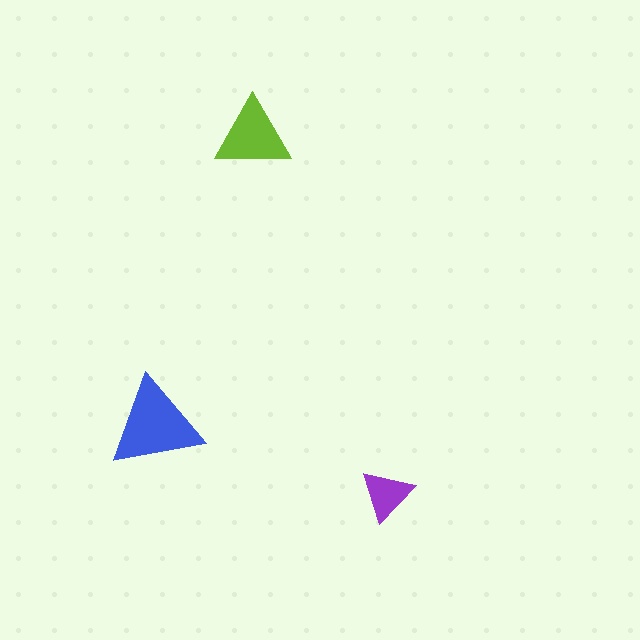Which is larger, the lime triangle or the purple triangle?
The lime one.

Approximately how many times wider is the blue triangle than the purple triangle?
About 2 times wider.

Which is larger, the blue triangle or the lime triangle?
The blue one.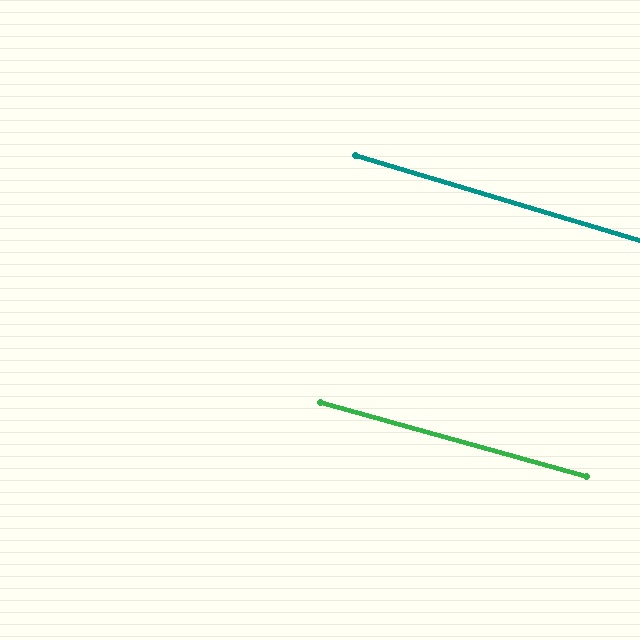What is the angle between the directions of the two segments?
Approximately 1 degree.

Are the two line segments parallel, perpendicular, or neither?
Parallel — their directions differ by only 1.3°.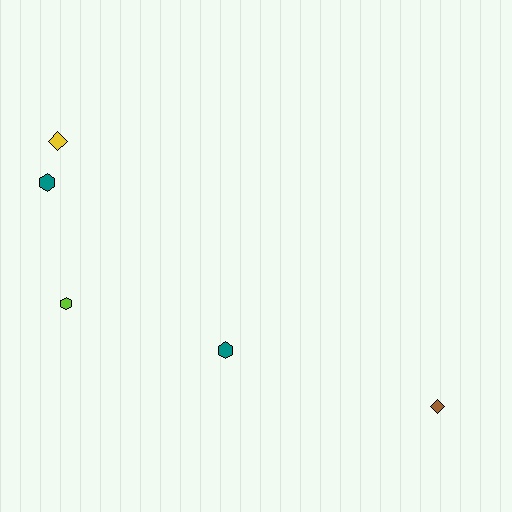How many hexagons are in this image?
There are 3 hexagons.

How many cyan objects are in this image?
There are no cyan objects.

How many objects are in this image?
There are 5 objects.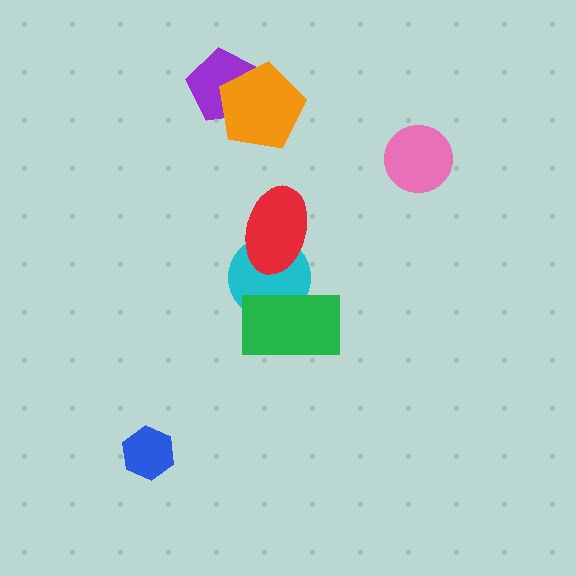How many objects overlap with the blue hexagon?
0 objects overlap with the blue hexagon.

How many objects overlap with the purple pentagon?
1 object overlaps with the purple pentagon.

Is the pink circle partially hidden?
No, no other shape covers it.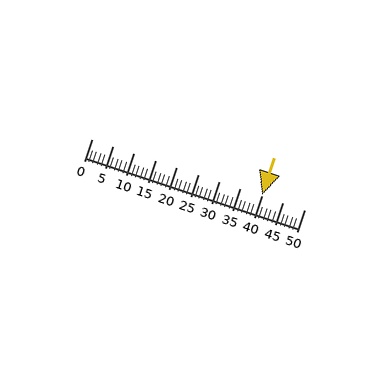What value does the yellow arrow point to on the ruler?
The yellow arrow points to approximately 40.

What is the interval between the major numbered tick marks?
The major tick marks are spaced 5 units apart.